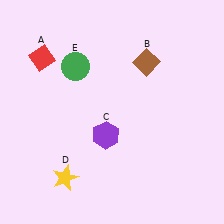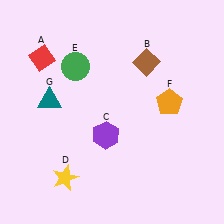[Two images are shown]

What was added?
An orange pentagon (F), a teal triangle (G) were added in Image 2.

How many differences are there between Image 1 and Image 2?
There are 2 differences between the two images.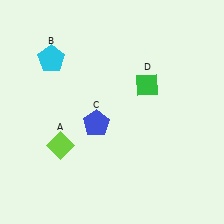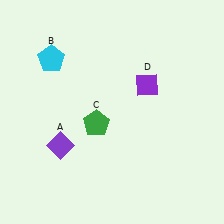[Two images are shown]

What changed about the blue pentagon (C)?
In Image 1, C is blue. In Image 2, it changed to green.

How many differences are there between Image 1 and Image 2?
There are 3 differences between the two images.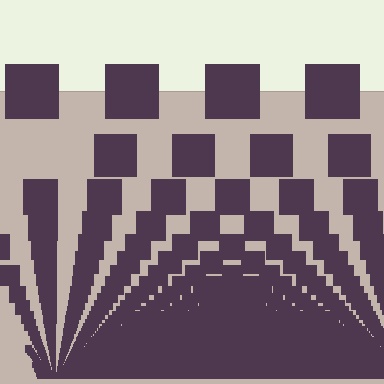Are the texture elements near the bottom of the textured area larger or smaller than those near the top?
Smaller. The gradient is inverted — elements near the bottom are smaller and denser.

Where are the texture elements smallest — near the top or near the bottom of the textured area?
Near the bottom.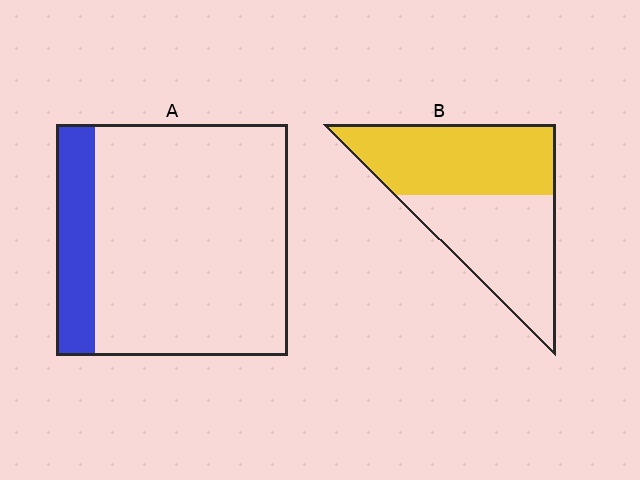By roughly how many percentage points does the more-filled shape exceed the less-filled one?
By roughly 35 percentage points (B over A).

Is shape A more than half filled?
No.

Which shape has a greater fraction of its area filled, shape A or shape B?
Shape B.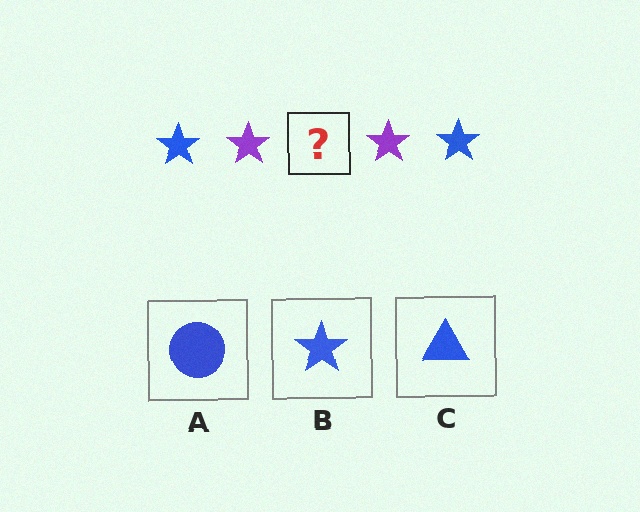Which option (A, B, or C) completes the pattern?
B.